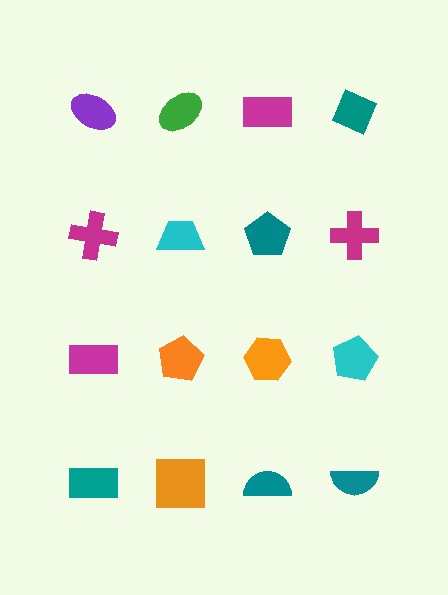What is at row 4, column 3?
A teal semicircle.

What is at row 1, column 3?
A magenta rectangle.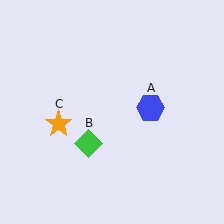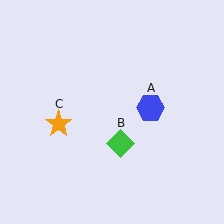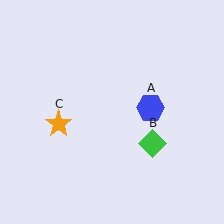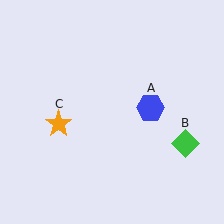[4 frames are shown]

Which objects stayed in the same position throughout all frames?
Blue hexagon (object A) and orange star (object C) remained stationary.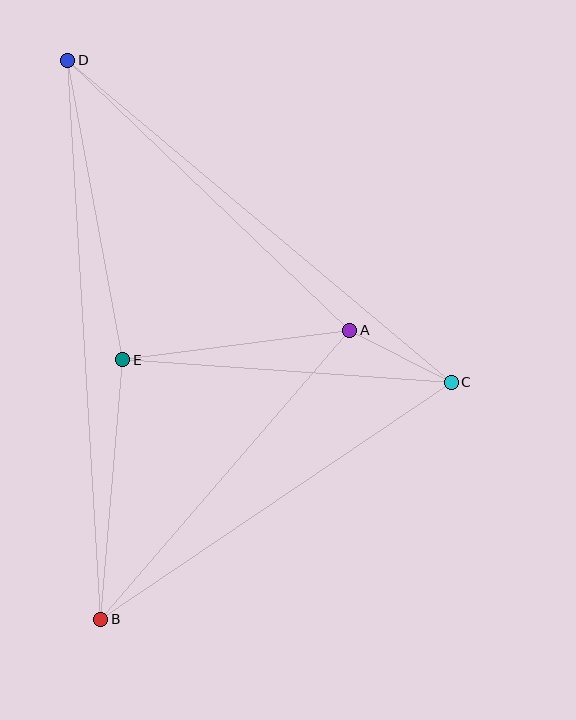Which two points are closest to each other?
Points A and C are closest to each other.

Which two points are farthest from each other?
Points B and D are farthest from each other.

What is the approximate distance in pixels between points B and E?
The distance between B and E is approximately 260 pixels.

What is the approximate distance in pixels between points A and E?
The distance between A and E is approximately 229 pixels.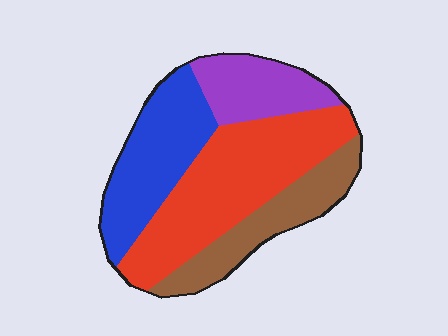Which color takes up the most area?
Red, at roughly 40%.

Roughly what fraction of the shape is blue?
Blue takes up between a quarter and a half of the shape.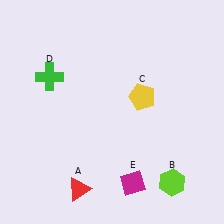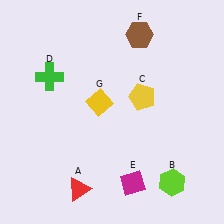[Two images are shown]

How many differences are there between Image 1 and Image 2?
There are 2 differences between the two images.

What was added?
A brown hexagon (F), a yellow diamond (G) were added in Image 2.